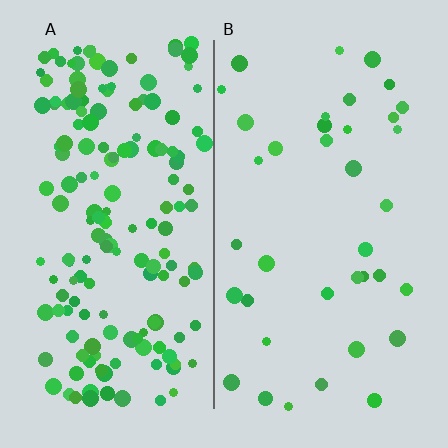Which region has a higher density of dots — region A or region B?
A (the left).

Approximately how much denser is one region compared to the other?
Approximately 4.5× — region A over region B.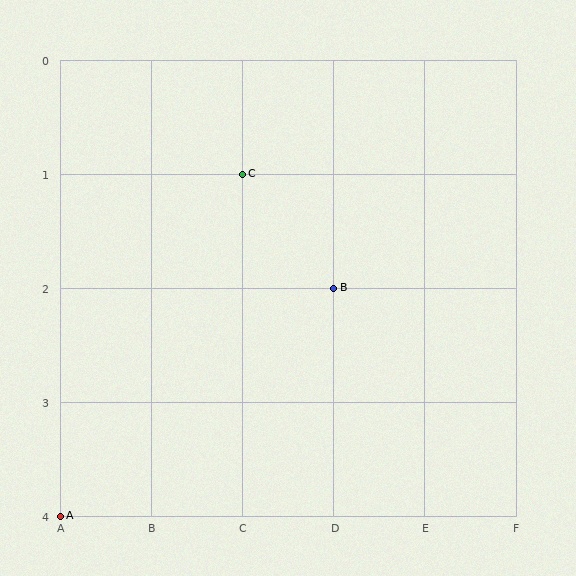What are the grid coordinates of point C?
Point C is at grid coordinates (C, 1).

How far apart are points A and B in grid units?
Points A and B are 3 columns and 2 rows apart (about 3.6 grid units diagonally).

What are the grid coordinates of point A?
Point A is at grid coordinates (A, 4).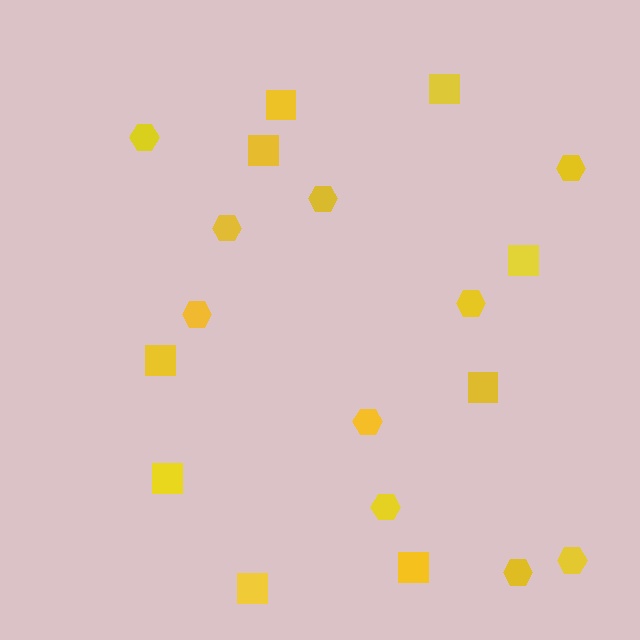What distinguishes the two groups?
There are 2 groups: one group of hexagons (10) and one group of squares (9).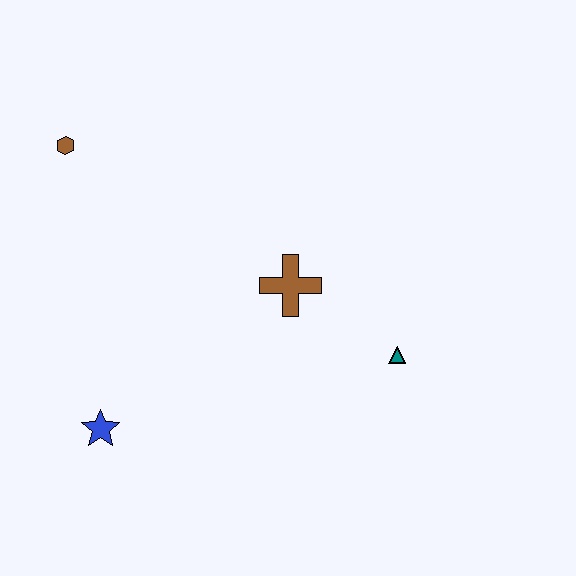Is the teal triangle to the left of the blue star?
No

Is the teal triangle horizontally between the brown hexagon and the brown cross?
No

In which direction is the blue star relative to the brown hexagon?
The blue star is below the brown hexagon.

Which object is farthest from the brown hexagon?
The teal triangle is farthest from the brown hexagon.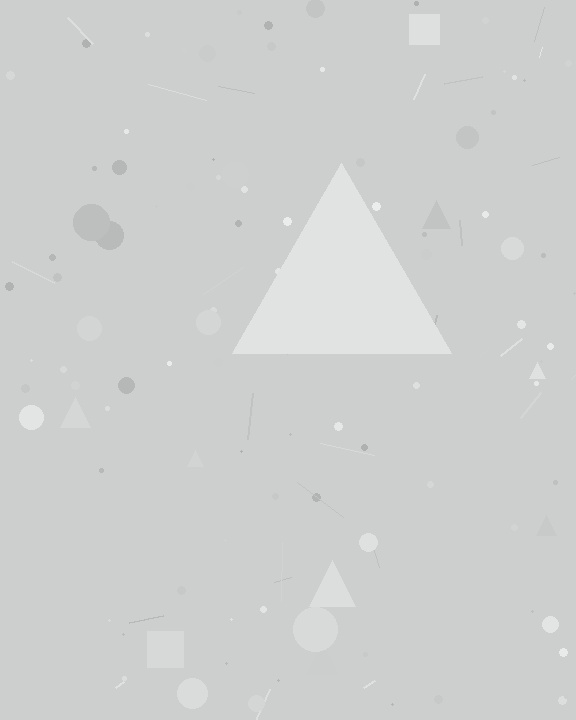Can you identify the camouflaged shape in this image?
The camouflaged shape is a triangle.